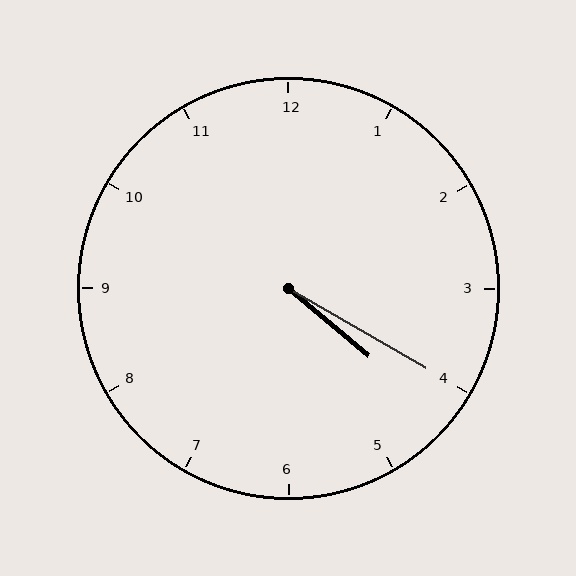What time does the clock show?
4:20.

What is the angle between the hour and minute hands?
Approximately 10 degrees.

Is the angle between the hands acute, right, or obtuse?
It is acute.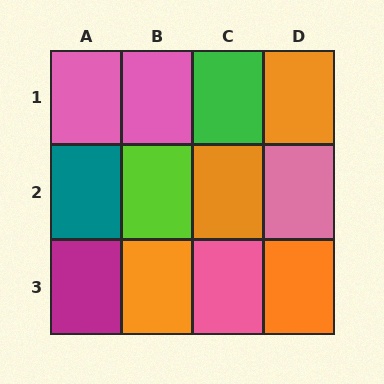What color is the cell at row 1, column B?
Pink.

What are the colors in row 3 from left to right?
Magenta, orange, pink, orange.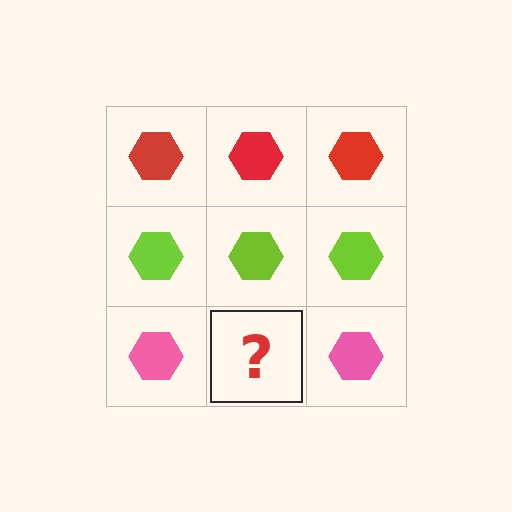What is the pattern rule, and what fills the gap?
The rule is that each row has a consistent color. The gap should be filled with a pink hexagon.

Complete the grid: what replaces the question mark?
The question mark should be replaced with a pink hexagon.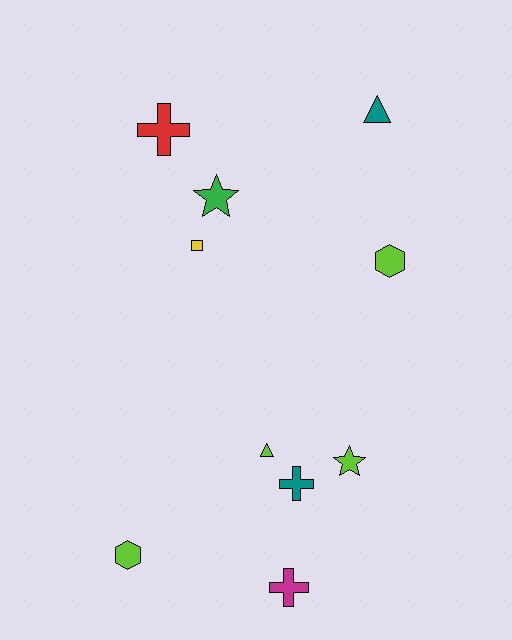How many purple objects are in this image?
There are no purple objects.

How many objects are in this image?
There are 10 objects.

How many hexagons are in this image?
There are 2 hexagons.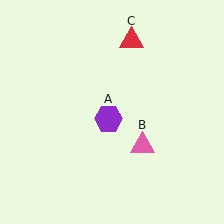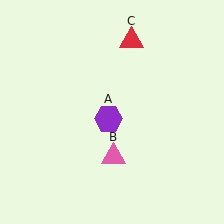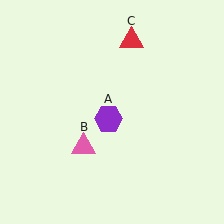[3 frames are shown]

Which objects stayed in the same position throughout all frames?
Purple hexagon (object A) and red triangle (object C) remained stationary.